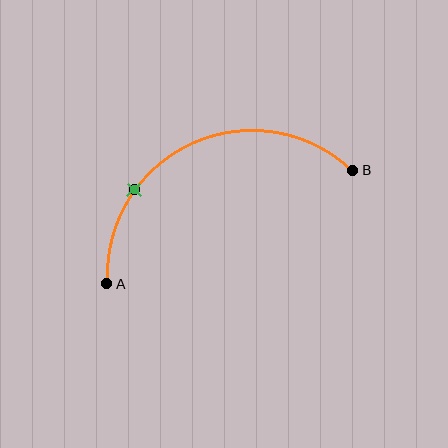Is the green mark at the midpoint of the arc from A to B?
No. The green mark lies on the arc but is closer to endpoint A. The arc midpoint would be at the point on the curve equidistant along the arc from both A and B.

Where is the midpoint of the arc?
The arc midpoint is the point on the curve farthest from the straight line joining A and B. It sits above that line.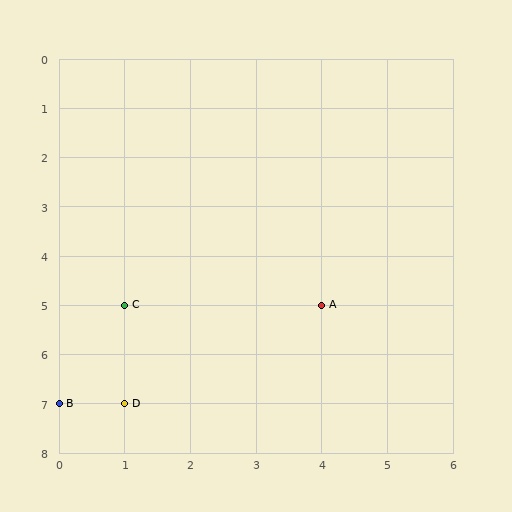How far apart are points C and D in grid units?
Points C and D are 2 rows apart.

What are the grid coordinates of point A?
Point A is at grid coordinates (4, 5).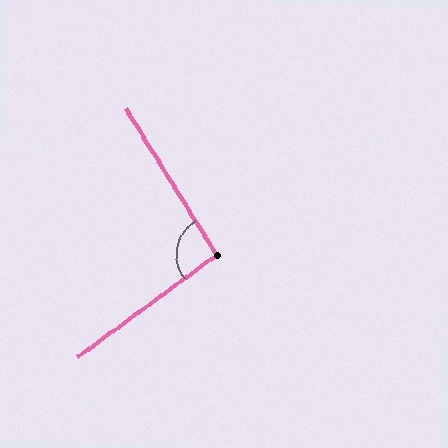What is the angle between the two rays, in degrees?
Approximately 95 degrees.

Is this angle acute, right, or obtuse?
It is approximately a right angle.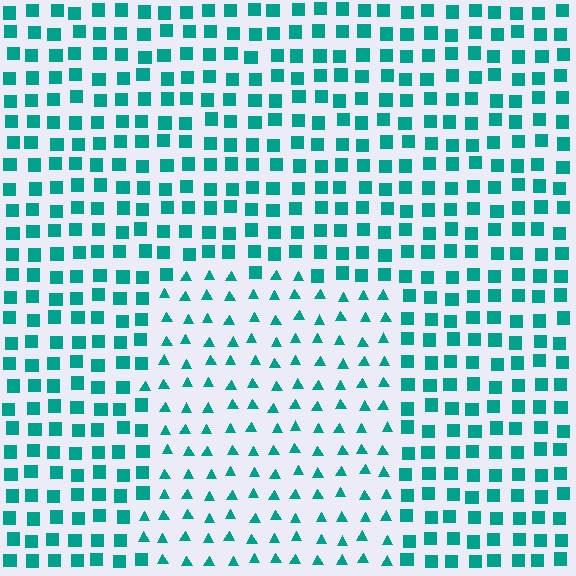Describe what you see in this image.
The image is filled with small teal elements arranged in a uniform grid. A rectangle-shaped region contains triangles, while the surrounding area contains squares. The boundary is defined purely by the change in element shape.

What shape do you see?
I see a rectangle.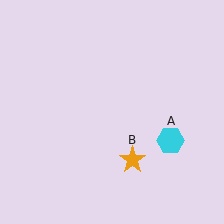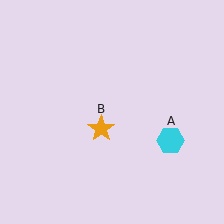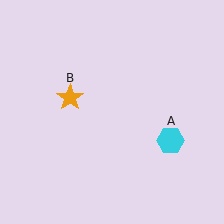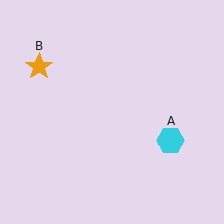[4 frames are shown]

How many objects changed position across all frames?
1 object changed position: orange star (object B).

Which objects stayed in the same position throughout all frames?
Cyan hexagon (object A) remained stationary.